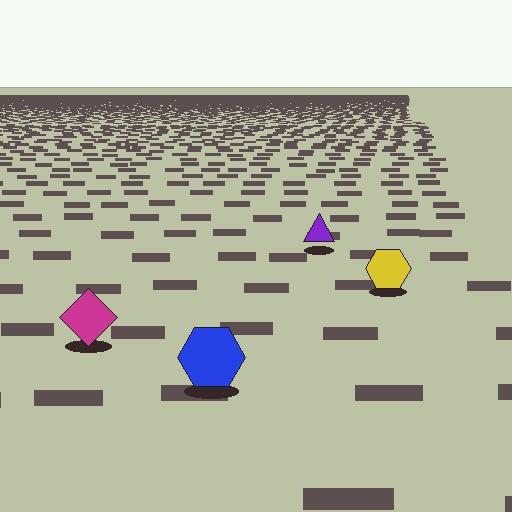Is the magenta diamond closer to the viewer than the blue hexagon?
No. The blue hexagon is closer — you can tell from the texture gradient: the ground texture is coarser near it.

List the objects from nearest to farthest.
From nearest to farthest: the blue hexagon, the magenta diamond, the yellow hexagon, the purple triangle.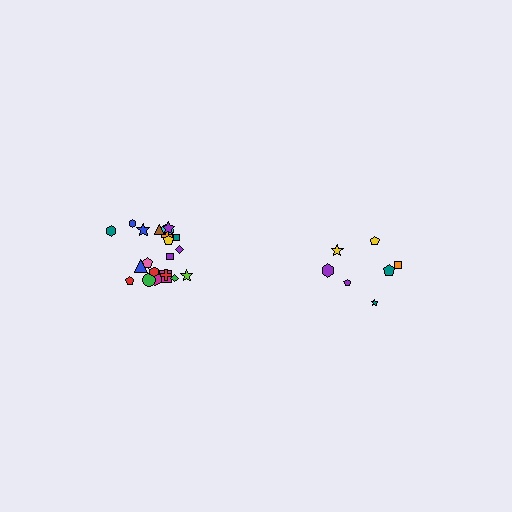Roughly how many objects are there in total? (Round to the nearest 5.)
Roughly 30 objects in total.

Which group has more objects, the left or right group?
The left group.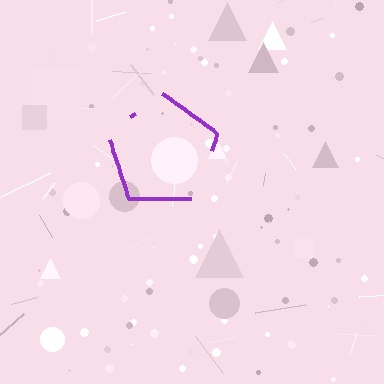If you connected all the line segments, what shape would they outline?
They would outline a pentagon.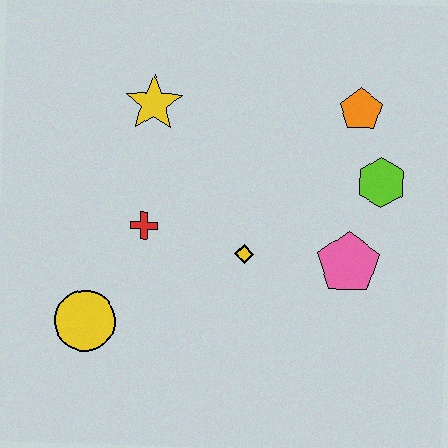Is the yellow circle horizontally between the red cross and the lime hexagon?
No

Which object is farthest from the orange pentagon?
The yellow circle is farthest from the orange pentagon.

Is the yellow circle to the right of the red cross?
No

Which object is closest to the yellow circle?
The red cross is closest to the yellow circle.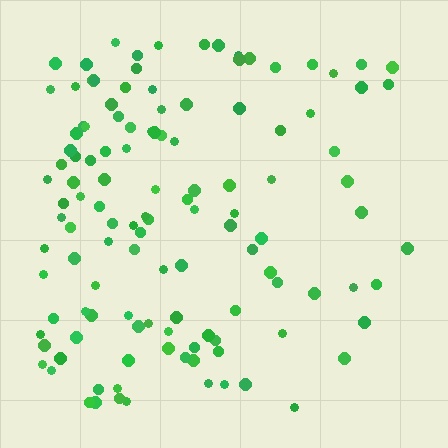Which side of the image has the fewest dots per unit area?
The right.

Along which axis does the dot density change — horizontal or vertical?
Horizontal.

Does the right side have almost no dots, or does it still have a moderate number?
Still a moderate number, just noticeably fewer than the left.